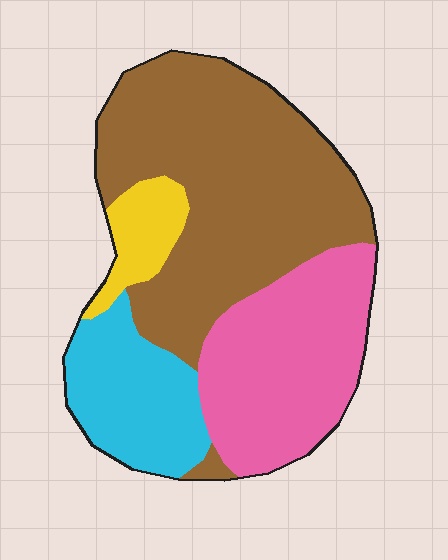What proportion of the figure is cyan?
Cyan takes up about one sixth (1/6) of the figure.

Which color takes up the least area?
Yellow, at roughly 5%.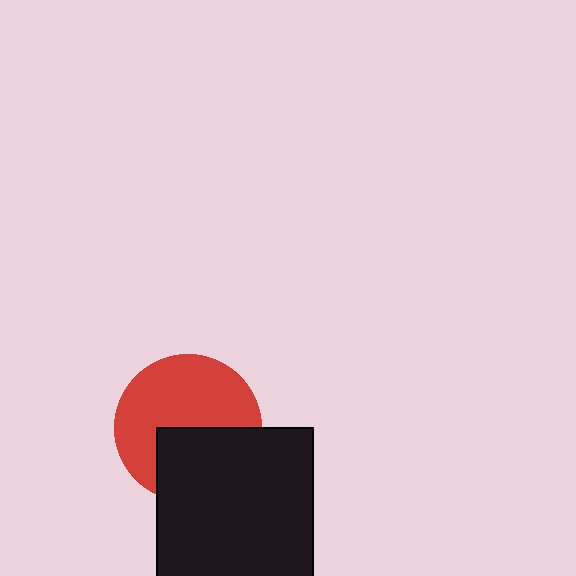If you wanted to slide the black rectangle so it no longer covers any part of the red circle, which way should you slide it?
Slide it down — that is the most direct way to separate the two shapes.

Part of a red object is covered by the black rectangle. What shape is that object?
It is a circle.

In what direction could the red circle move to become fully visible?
The red circle could move up. That would shift it out from behind the black rectangle entirely.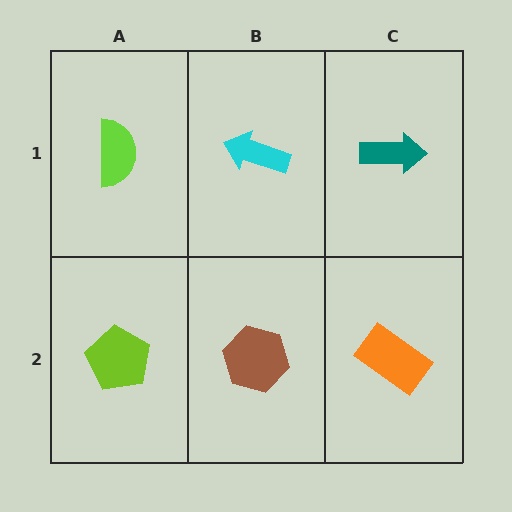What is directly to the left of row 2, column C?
A brown hexagon.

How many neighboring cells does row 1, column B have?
3.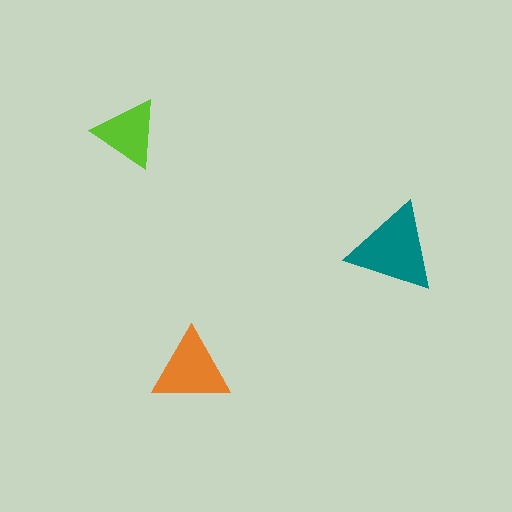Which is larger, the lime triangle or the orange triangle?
The orange one.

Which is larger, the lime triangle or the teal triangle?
The teal one.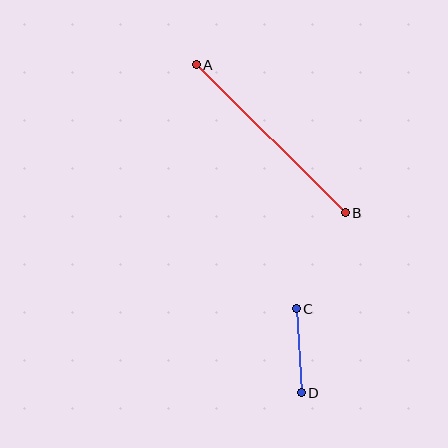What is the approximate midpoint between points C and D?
The midpoint is at approximately (299, 351) pixels.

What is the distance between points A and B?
The distance is approximately 210 pixels.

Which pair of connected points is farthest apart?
Points A and B are farthest apart.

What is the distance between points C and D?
The distance is approximately 84 pixels.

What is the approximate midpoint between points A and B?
The midpoint is at approximately (271, 139) pixels.